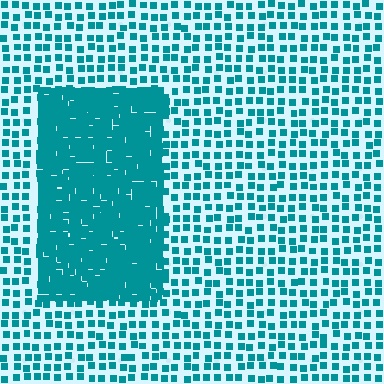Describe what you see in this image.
The image contains small teal elements arranged at two different densities. A rectangle-shaped region is visible where the elements are more densely packed than the surrounding area.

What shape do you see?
I see a rectangle.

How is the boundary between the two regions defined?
The boundary is defined by a change in element density (approximately 2.9x ratio). All elements are the same color, size, and shape.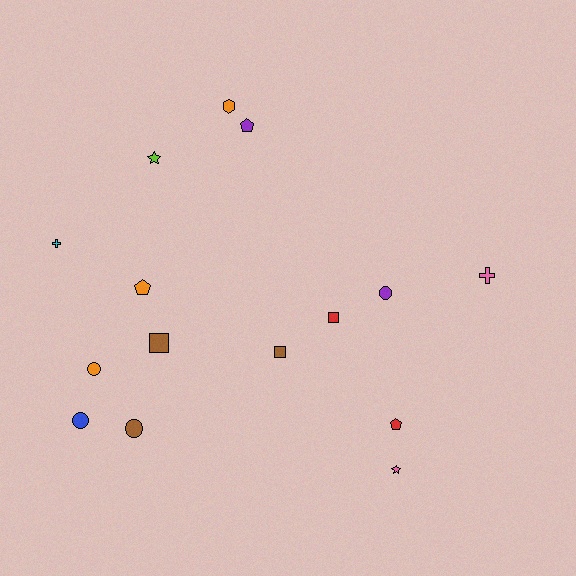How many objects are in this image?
There are 15 objects.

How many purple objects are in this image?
There are 2 purple objects.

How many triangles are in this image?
There are no triangles.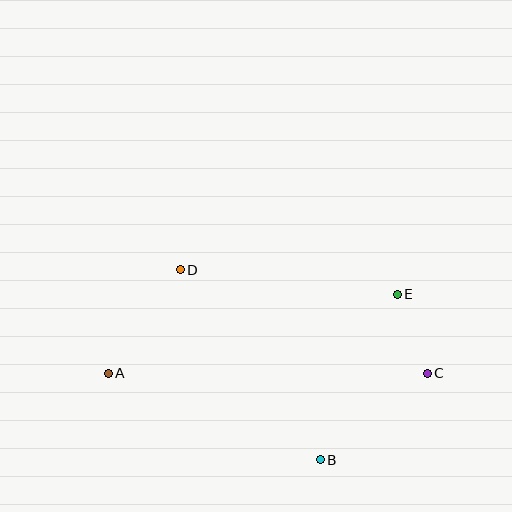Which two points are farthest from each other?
Points A and C are farthest from each other.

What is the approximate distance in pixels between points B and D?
The distance between B and D is approximately 236 pixels.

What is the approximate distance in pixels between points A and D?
The distance between A and D is approximately 126 pixels.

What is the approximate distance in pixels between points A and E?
The distance between A and E is approximately 300 pixels.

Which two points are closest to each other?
Points C and E are closest to each other.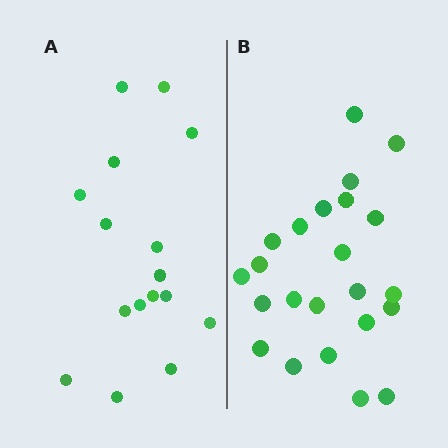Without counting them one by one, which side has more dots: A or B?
Region B (the right region) has more dots.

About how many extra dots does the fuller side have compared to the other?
Region B has roughly 8 or so more dots than region A.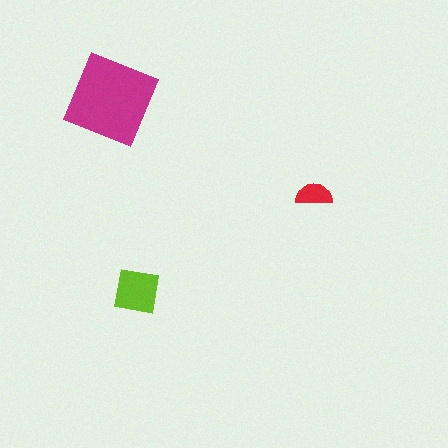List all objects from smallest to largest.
The red semicircle, the lime square, the magenta diamond.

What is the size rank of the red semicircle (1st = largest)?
3rd.